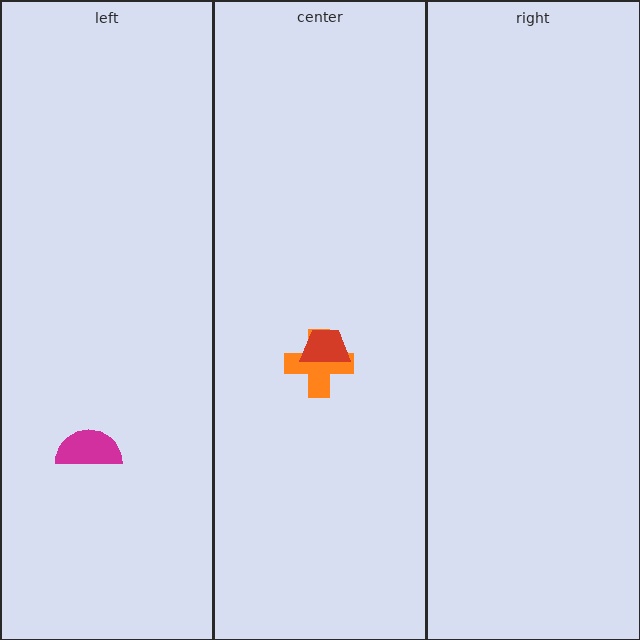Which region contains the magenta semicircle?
The left region.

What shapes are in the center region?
The orange cross, the red trapezoid.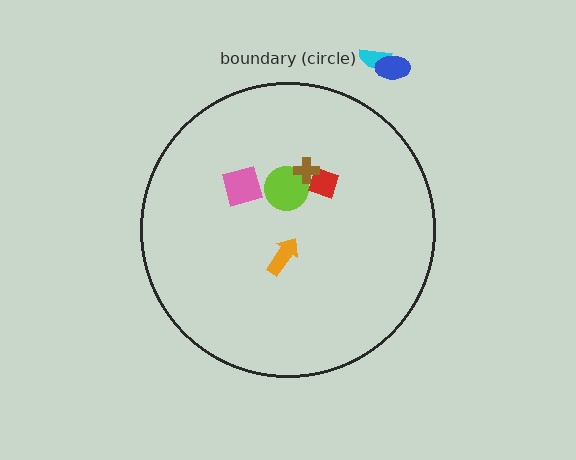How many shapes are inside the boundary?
5 inside, 2 outside.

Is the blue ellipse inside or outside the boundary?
Outside.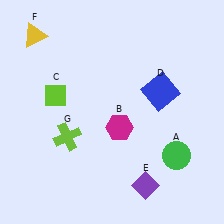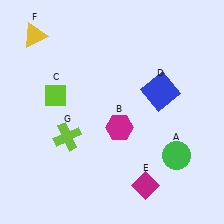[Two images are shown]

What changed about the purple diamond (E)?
In Image 1, E is purple. In Image 2, it changed to magenta.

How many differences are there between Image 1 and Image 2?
There is 1 difference between the two images.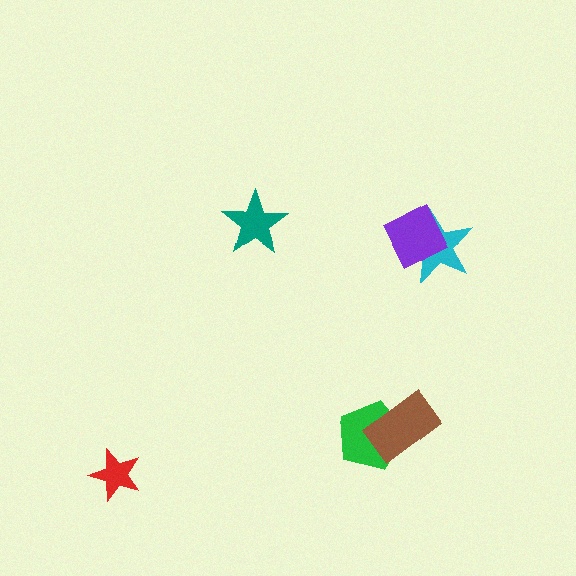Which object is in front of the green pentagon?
The brown rectangle is in front of the green pentagon.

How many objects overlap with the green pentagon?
1 object overlaps with the green pentagon.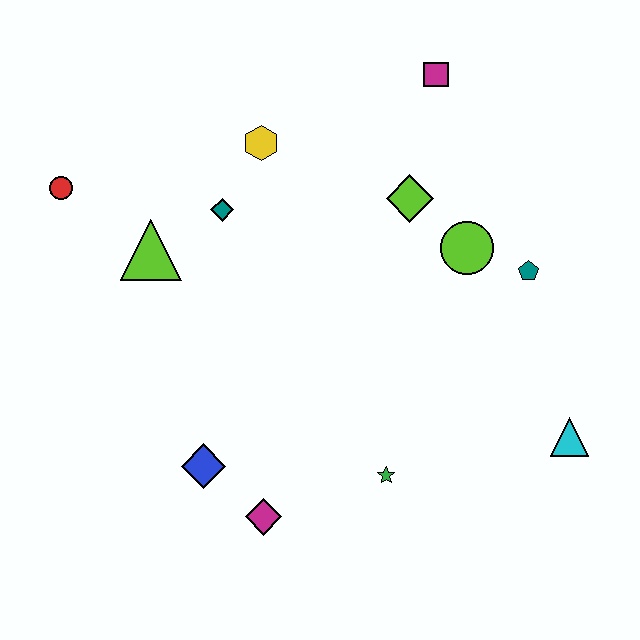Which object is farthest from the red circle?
The cyan triangle is farthest from the red circle.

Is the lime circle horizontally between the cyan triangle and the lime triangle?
Yes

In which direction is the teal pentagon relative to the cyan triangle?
The teal pentagon is above the cyan triangle.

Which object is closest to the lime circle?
The teal pentagon is closest to the lime circle.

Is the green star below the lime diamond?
Yes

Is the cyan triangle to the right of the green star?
Yes